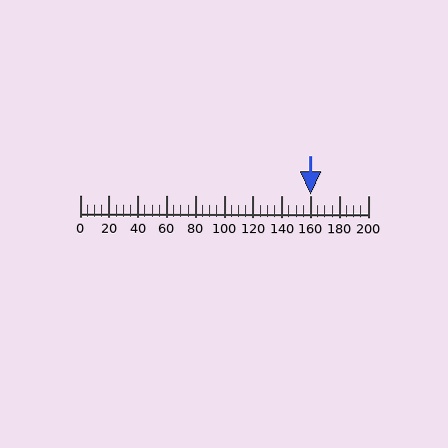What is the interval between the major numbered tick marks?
The major tick marks are spaced 20 units apart.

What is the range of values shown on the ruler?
The ruler shows values from 0 to 200.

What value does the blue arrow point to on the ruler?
The blue arrow points to approximately 160.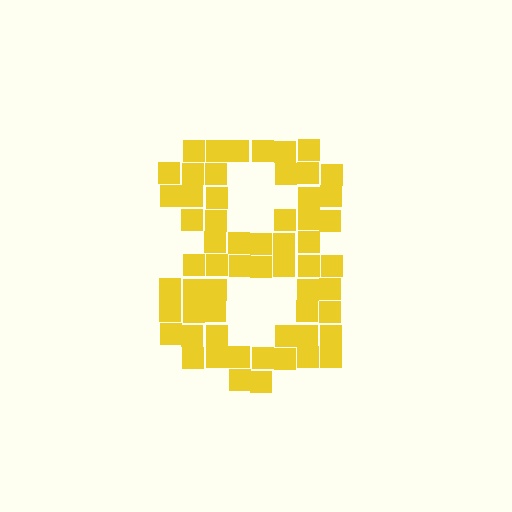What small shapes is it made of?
It is made of small squares.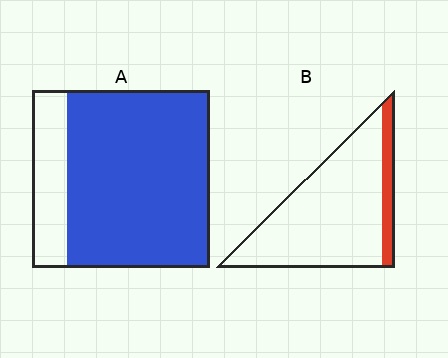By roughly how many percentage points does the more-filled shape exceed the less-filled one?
By roughly 65 percentage points (A over B).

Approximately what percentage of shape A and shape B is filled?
A is approximately 80% and B is approximately 15%.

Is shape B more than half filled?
No.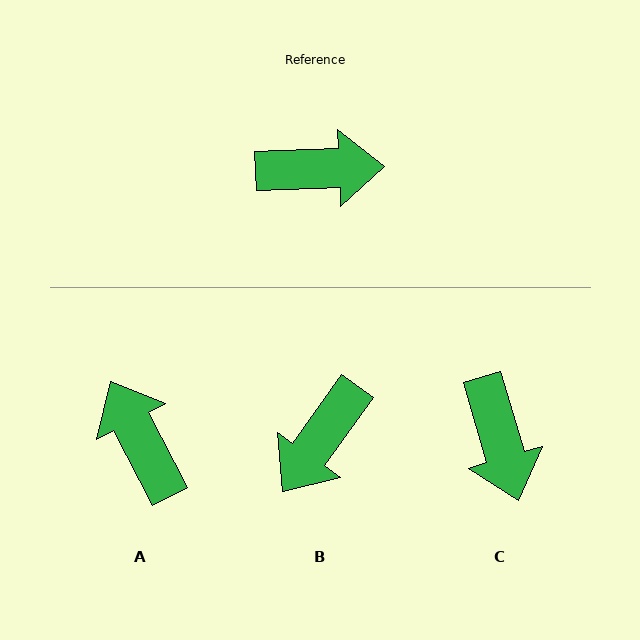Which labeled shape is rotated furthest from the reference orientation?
B, about 128 degrees away.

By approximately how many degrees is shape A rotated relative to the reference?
Approximately 115 degrees counter-clockwise.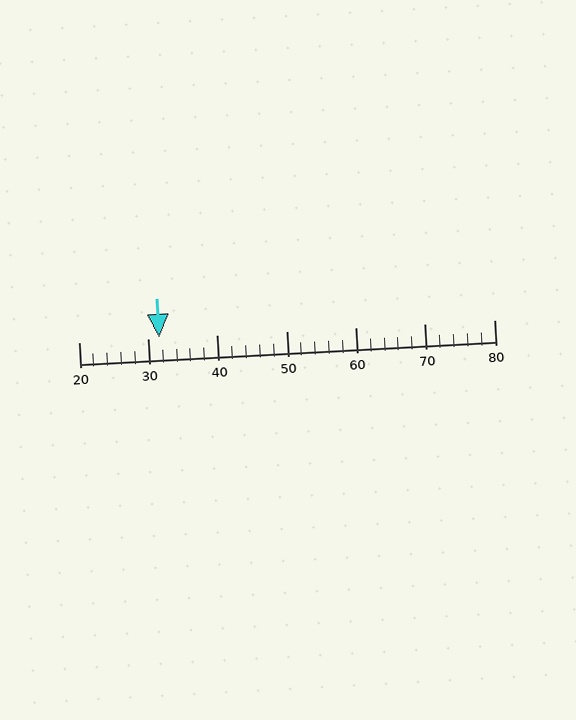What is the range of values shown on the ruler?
The ruler shows values from 20 to 80.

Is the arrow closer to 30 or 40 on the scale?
The arrow is closer to 30.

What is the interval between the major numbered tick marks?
The major tick marks are spaced 10 units apart.